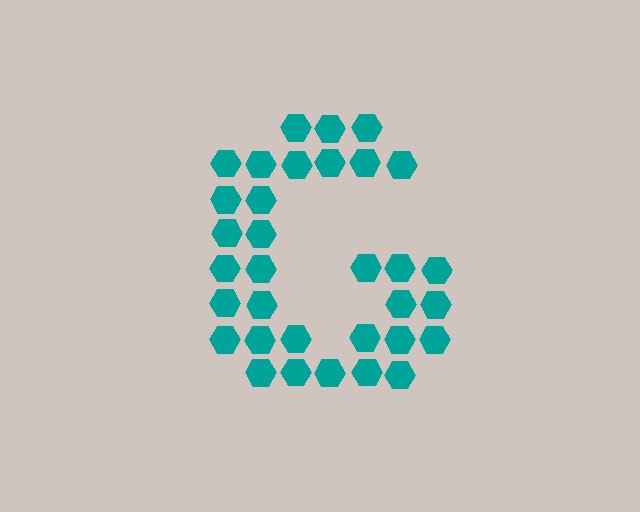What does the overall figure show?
The overall figure shows the letter G.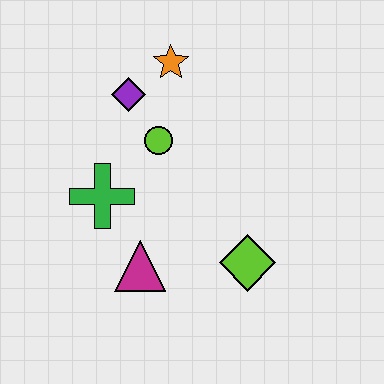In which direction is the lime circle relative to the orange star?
The lime circle is below the orange star.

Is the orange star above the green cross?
Yes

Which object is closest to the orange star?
The purple diamond is closest to the orange star.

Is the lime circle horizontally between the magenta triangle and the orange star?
Yes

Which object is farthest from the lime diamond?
The orange star is farthest from the lime diamond.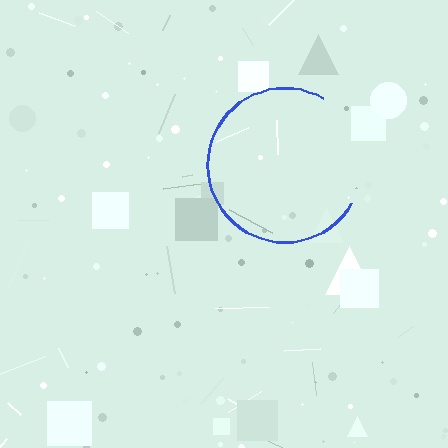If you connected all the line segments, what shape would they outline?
They would outline a circle.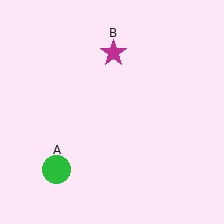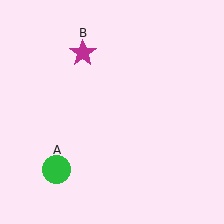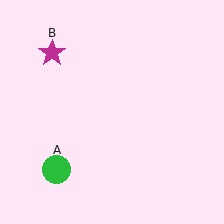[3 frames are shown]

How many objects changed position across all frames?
1 object changed position: magenta star (object B).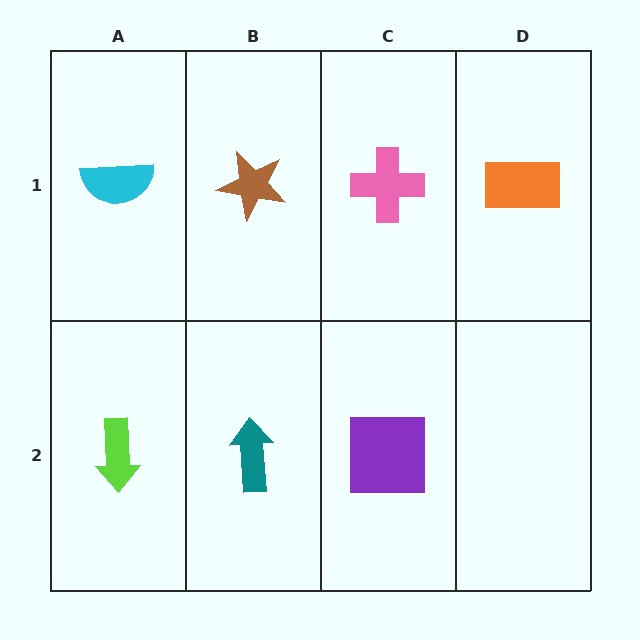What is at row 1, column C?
A pink cross.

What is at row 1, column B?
A brown star.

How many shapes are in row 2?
3 shapes.